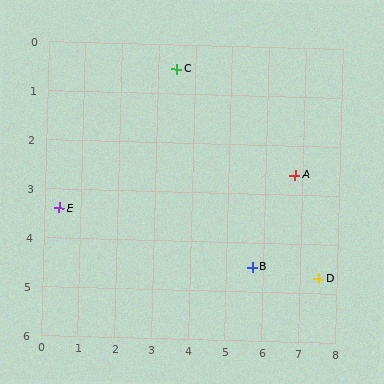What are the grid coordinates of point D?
Point D is at approximately (7.5, 4.7).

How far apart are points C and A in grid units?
Points C and A are about 3.9 grid units apart.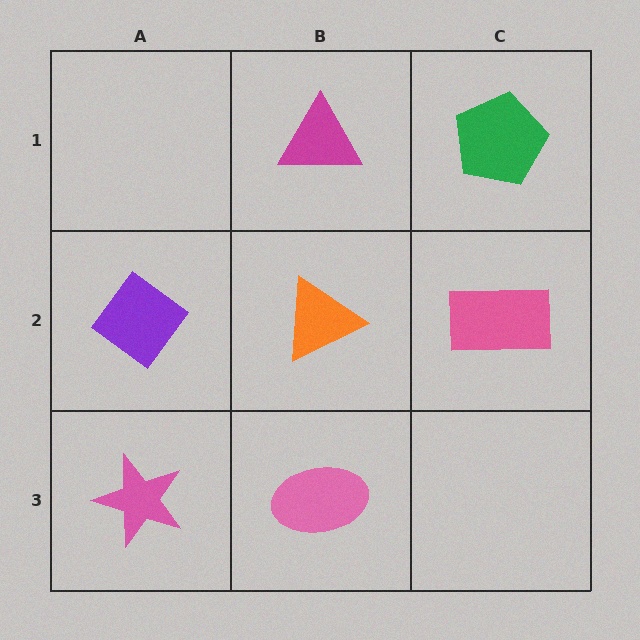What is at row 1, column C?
A green pentagon.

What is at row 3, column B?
A pink ellipse.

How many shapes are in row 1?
2 shapes.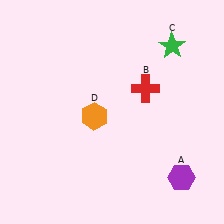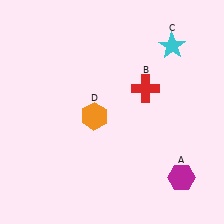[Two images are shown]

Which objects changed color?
A changed from purple to magenta. C changed from green to cyan.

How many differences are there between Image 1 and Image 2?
There are 2 differences between the two images.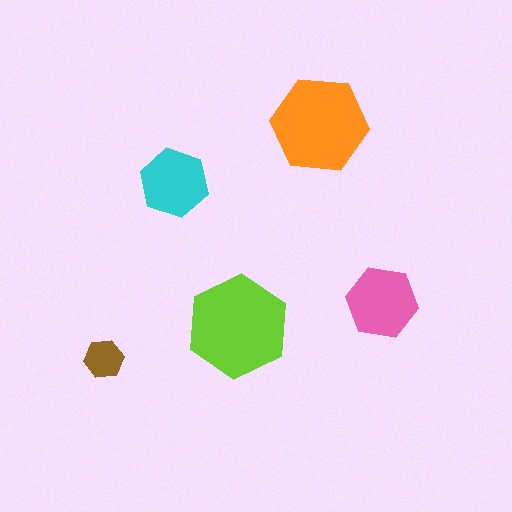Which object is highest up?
The orange hexagon is topmost.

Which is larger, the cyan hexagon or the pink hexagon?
The pink one.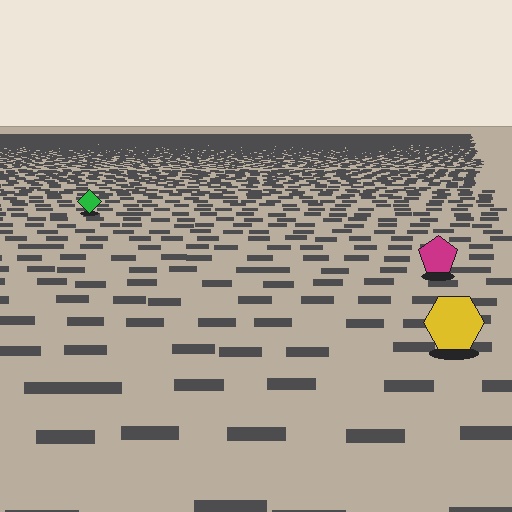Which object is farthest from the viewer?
The green diamond is farthest from the viewer. It appears smaller and the ground texture around it is denser.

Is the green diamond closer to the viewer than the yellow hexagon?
No. The yellow hexagon is closer — you can tell from the texture gradient: the ground texture is coarser near it.